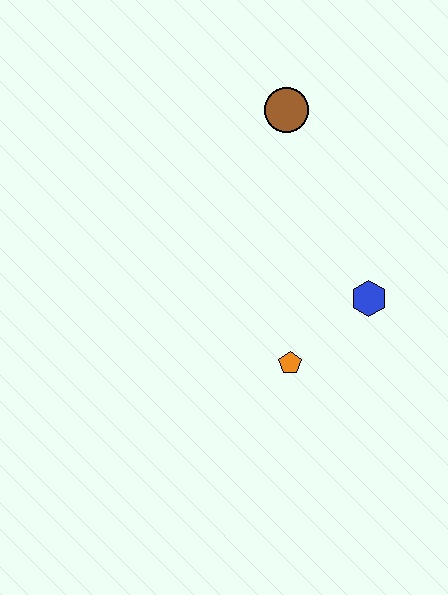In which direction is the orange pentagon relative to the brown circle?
The orange pentagon is below the brown circle.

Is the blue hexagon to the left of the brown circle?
No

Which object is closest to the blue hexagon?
The orange pentagon is closest to the blue hexagon.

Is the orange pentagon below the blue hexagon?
Yes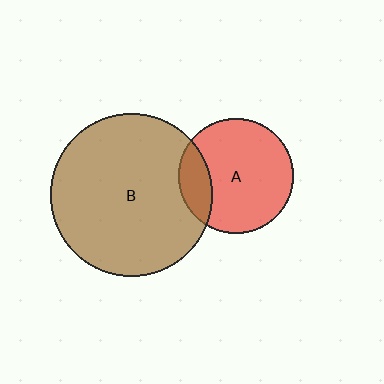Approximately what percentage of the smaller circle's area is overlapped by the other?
Approximately 20%.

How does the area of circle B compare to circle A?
Approximately 2.0 times.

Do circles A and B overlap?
Yes.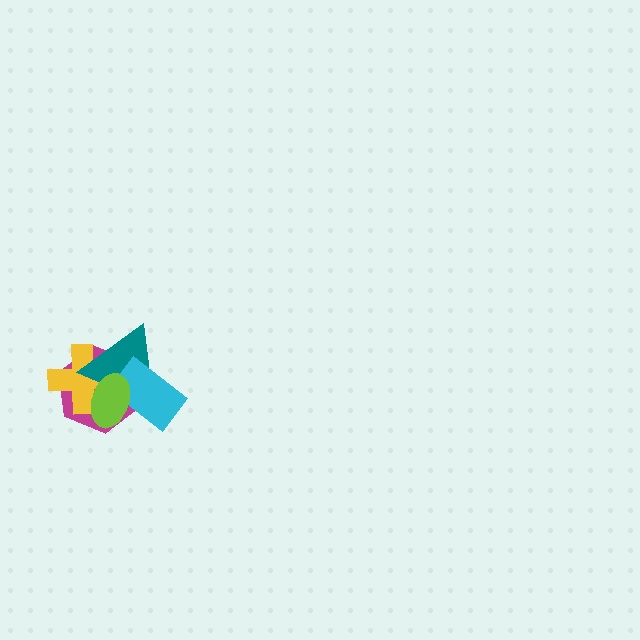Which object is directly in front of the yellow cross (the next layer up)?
The teal triangle is directly in front of the yellow cross.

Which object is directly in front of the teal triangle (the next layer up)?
The cyan rectangle is directly in front of the teal triangle.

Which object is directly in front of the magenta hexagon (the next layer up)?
The yellow cross is directly in front of the magenta hexagon.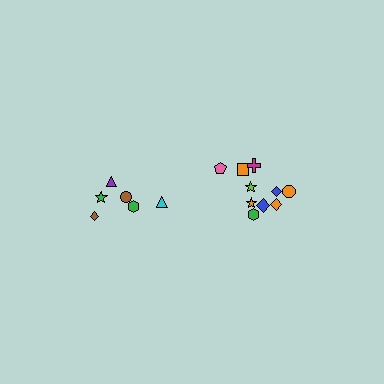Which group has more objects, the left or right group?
The right group.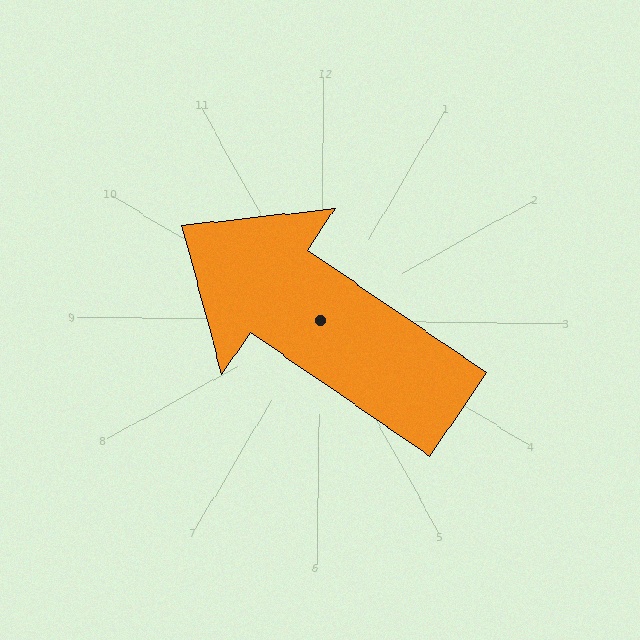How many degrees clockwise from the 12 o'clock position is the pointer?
Approximately 304 degrees.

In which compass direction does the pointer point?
Northwest.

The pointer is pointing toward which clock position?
Roughly 10 o'clock.